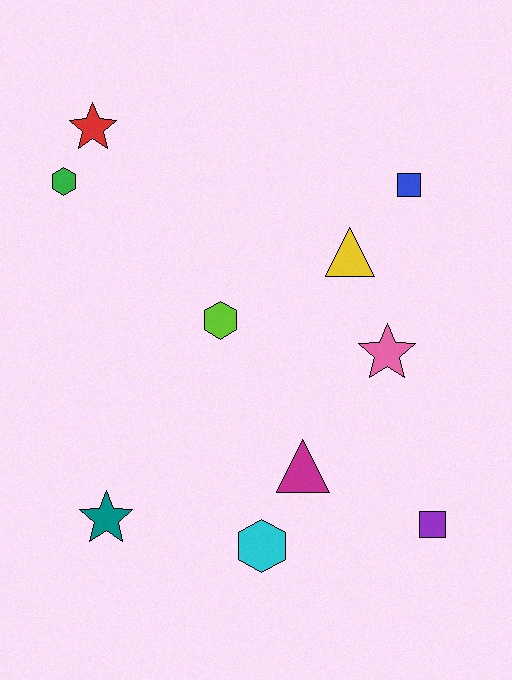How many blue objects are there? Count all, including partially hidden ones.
There is 1 blue object.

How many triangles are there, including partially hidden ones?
There are 2 triangles.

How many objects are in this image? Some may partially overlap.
There are 10 objects.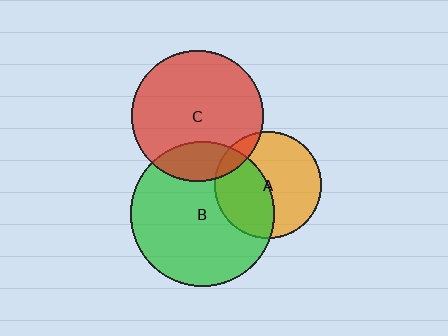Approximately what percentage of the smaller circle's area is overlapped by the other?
Approximately 10%.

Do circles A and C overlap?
Yes.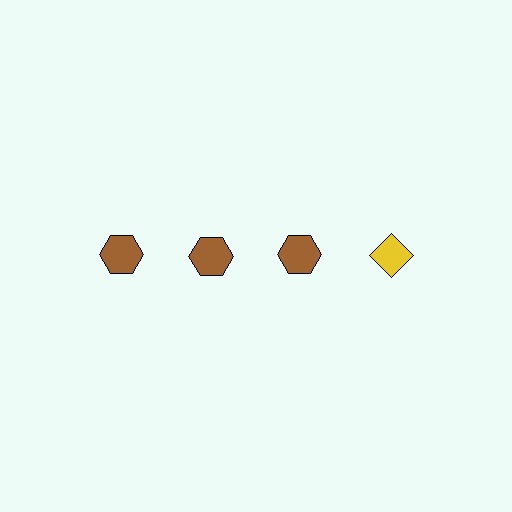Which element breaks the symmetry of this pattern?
The yellow diamond in the top row, second from right column breaks the symmetry. All other shapes are brown hexagons.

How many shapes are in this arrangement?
There are 4 shapes arranged in a grid pattern.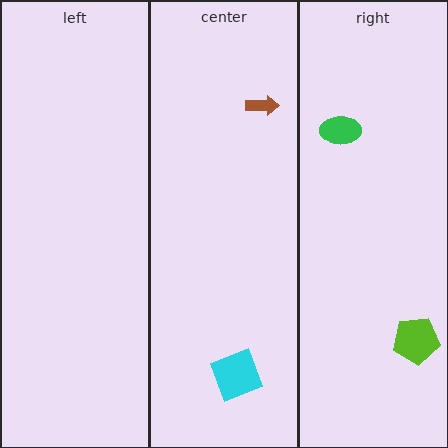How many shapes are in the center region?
2.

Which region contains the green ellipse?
The right region.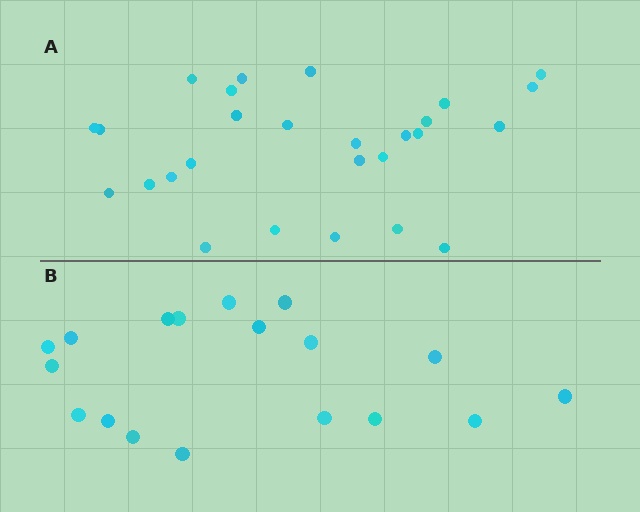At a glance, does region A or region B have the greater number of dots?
Region A (the top region) has more dots.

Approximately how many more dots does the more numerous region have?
Region A has roughly 8 or so more dots than region B.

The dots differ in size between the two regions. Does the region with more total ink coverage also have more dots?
No. Region B has more total ink coverage because its dots are larger, but region A actually contains more individual dots. Total area can be misleading — the number of items is what matters here.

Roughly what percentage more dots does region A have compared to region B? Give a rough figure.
About 50% more.